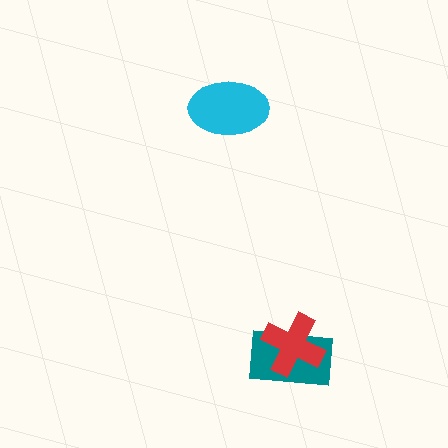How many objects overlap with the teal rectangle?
1 object overlaps with the teal rectangle.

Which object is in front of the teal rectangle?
The red cross is in front of the teal rectangle.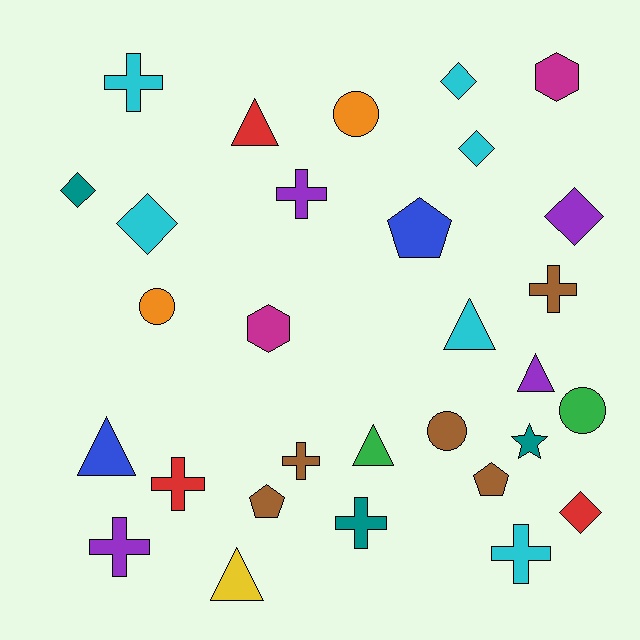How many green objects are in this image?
There are 2 green objects.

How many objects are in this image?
There are 30 objects.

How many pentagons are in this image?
There are 3 pentagons.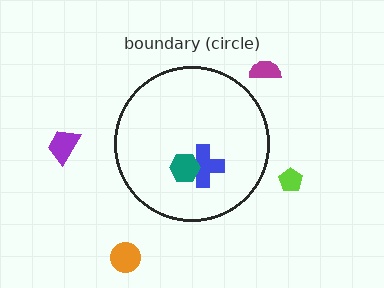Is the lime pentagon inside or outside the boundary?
Outside.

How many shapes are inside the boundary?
2 inside, 4 outside.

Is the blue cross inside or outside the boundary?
Inside.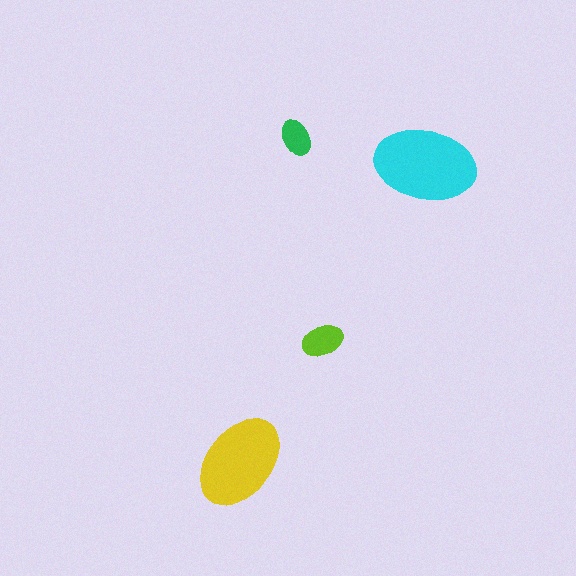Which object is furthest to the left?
The yellow ellipse is leftmost.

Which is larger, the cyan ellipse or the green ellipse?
The cyan one.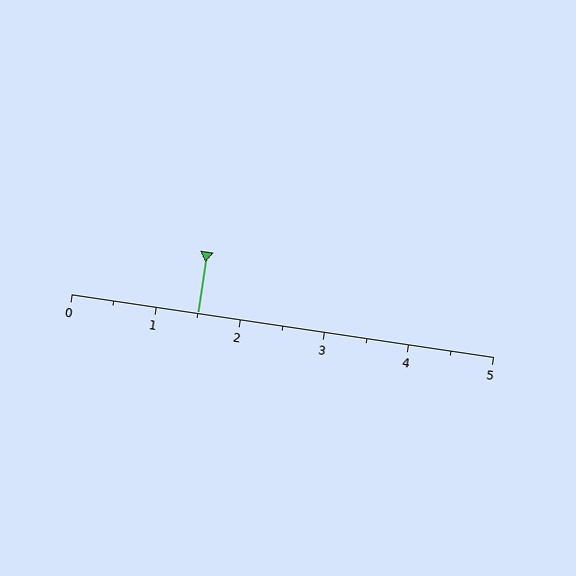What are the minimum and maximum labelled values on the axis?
The axis runs from 0 to 5.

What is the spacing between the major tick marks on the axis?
The major ticks are spaced 1 apart.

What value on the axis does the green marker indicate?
The marker indicates approximately 1.5.